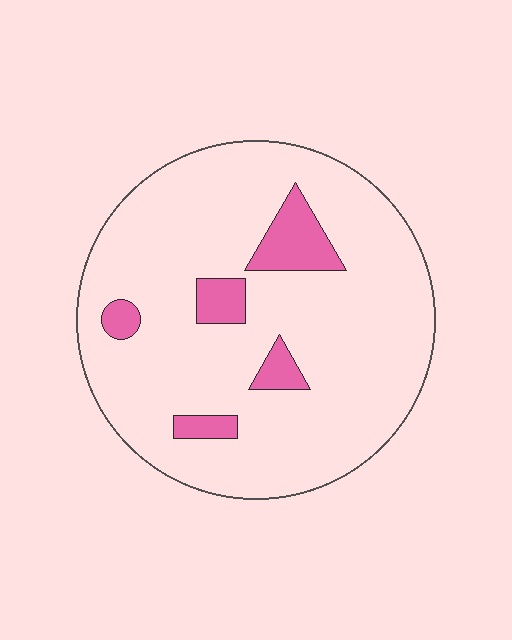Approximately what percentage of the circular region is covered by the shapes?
Approximately 10%.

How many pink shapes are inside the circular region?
5.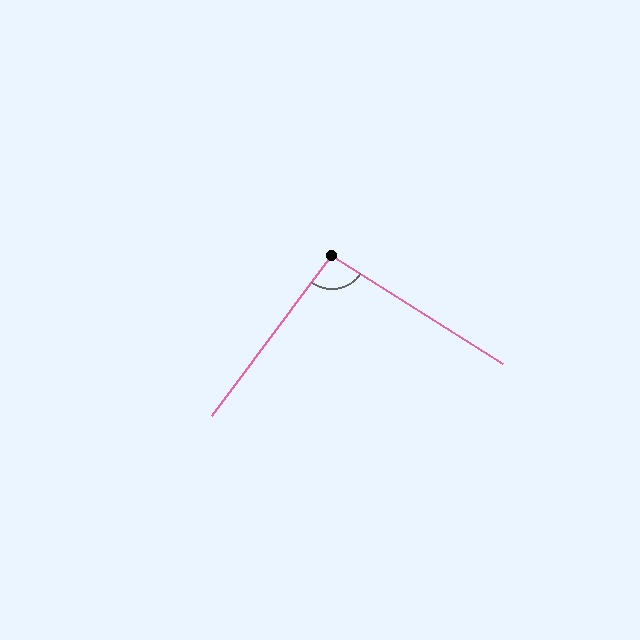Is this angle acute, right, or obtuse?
It is approximately a right angle.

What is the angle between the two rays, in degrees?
Approximately 95 degrees.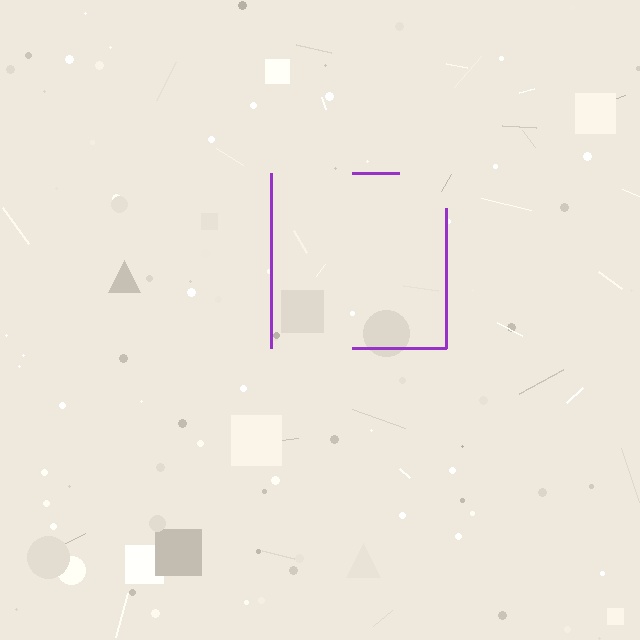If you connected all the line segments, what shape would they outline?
They would outline a square.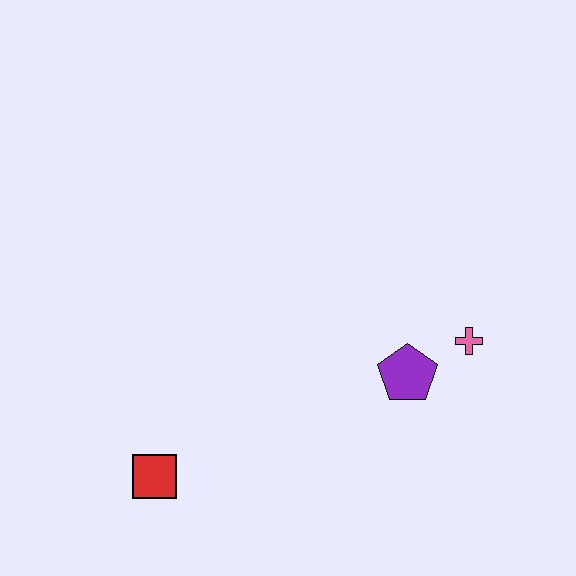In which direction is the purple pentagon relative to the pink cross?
The purple pentagon is to the left of the pink cross.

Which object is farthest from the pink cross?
The red square is farthest from the pink cross.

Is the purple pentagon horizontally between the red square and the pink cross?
Yes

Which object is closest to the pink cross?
The purple pentagon is closest to the pink cross.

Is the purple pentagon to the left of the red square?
No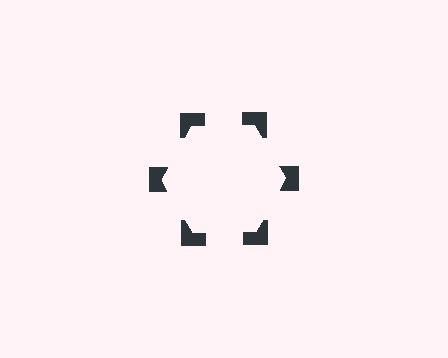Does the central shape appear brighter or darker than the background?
It typically appears slightly brighter than the background, even though no actual brightness change is drawn.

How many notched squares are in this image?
There are 6 — one at each vertex of the illusory hexagon.